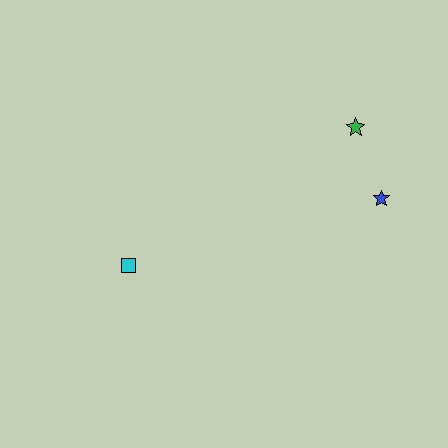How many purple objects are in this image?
There are no purple objects.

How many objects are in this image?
There are 3 objects.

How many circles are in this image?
There are no circles.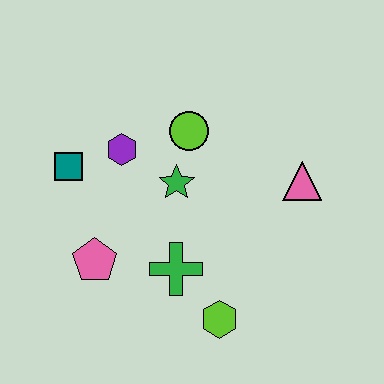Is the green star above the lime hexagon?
Yes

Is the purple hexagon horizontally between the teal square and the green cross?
Yes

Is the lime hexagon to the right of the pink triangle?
No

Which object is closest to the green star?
The lime circle is closest to the green star.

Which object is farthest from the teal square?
The pink triangle is farthest from the teal square.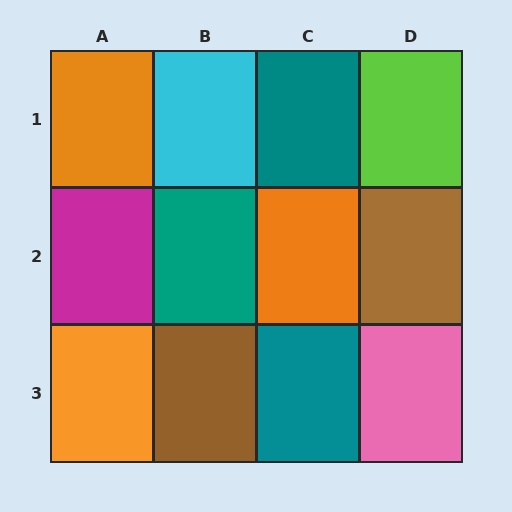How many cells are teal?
3 cells are teal.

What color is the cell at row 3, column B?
Brown.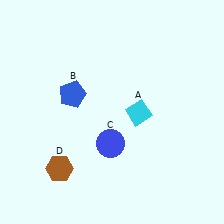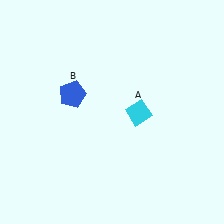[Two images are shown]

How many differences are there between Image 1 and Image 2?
There are 2 differences between the two images.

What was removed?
The brown hexagon (D), the blue circle (C) were removed in Image 2.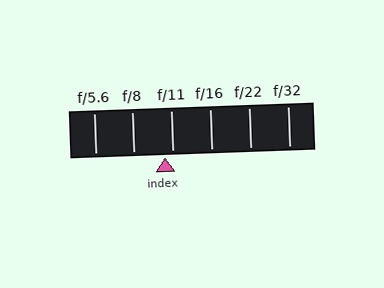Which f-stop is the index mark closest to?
The index mark is closest to f/11.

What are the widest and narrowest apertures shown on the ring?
The widest aperture shown is f/5.6 and the narrowest is f/32.